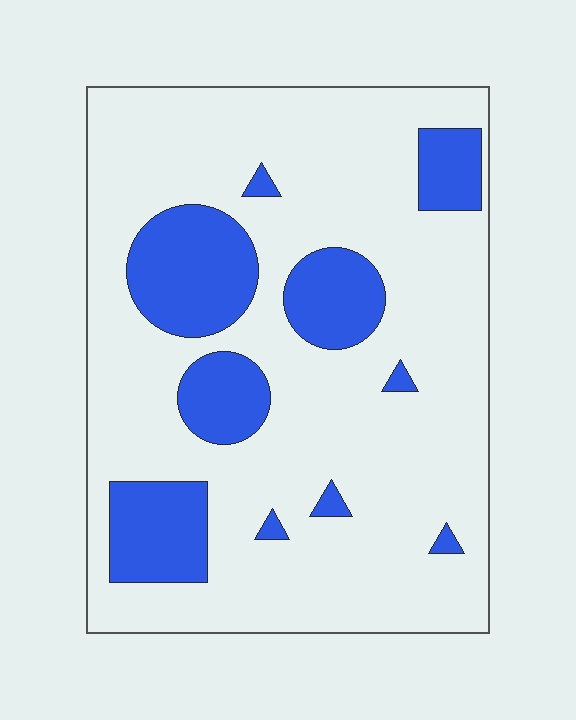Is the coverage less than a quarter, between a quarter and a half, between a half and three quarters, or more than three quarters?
Less than a quarter.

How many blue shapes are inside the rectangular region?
10.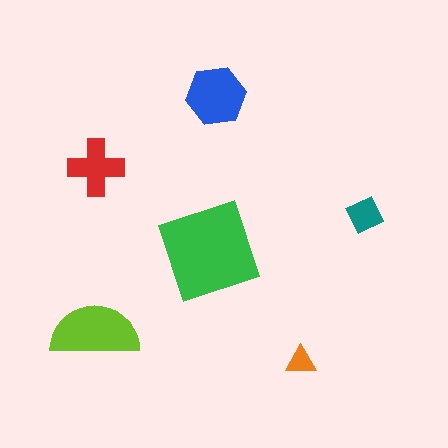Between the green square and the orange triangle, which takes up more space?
The green square.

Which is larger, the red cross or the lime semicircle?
The lime semicircle.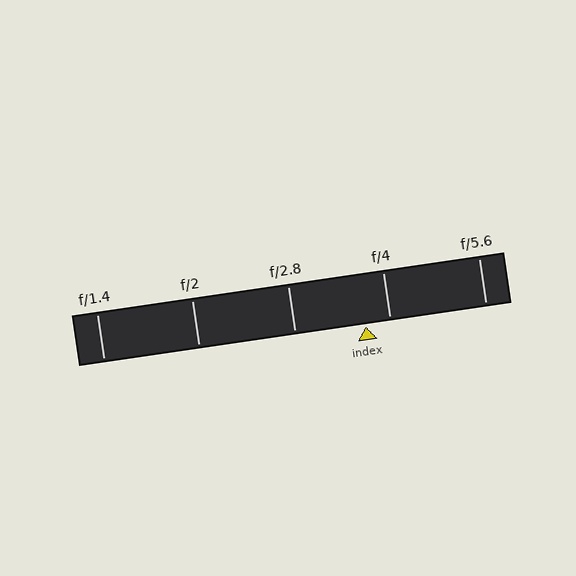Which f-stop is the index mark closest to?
The index mark is closest to f/4.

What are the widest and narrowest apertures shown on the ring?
The widest aperture shown is f/1.4 and the narrowest is f/5.6.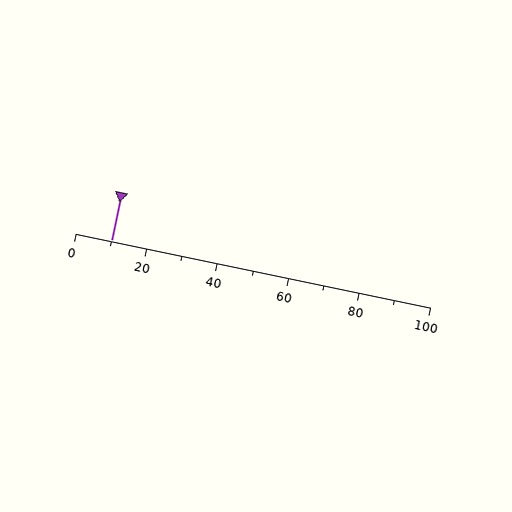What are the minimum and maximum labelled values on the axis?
The axis runs from 0 to 100.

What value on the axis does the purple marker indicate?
The marker indicates approximately 10.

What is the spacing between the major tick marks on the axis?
The major ticks are spaced 20 apart.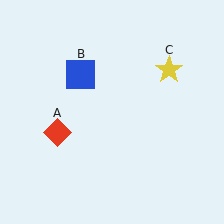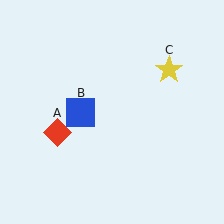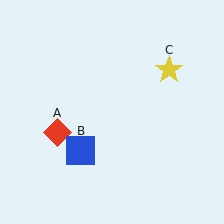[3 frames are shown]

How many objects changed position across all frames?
1 object changed position: blue square (object B).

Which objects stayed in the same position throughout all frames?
Red diamond (object A) and yellow star (object C) remained stationary.